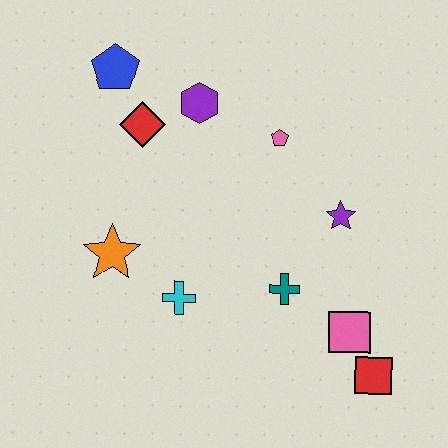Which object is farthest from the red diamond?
The red square is farthest from the red diamond.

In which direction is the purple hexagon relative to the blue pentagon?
The purple hexagon is to the right of the blue pentagon.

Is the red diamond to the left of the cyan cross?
Yes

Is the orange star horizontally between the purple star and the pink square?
No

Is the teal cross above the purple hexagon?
No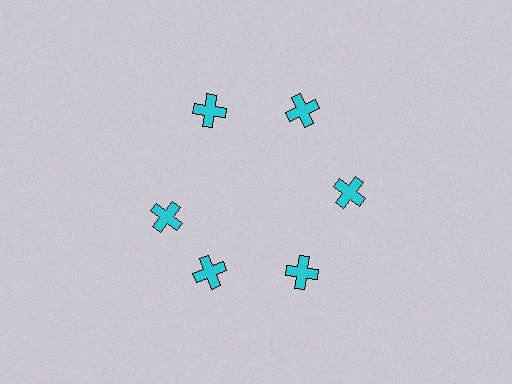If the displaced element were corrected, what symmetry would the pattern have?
It would have 6-fold rotational symmetry — the pattern would map onto itself every 60 degrees.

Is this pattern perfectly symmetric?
No. The 6 cyan crosses are arranged in a ring, but one element near the 9 o'clock position is rotated out of alignment along the ring, breaking the 6-fold rotational symmetry.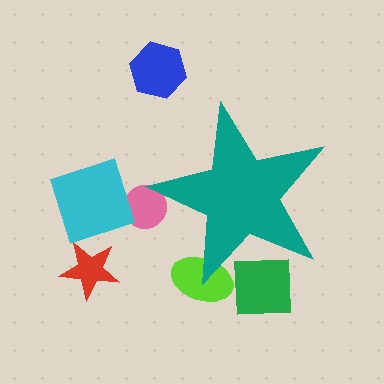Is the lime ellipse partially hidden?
Yes, the lime ellipse is partially hidden behind the teal star.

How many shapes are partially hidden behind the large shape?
3 shapes are partially hidden.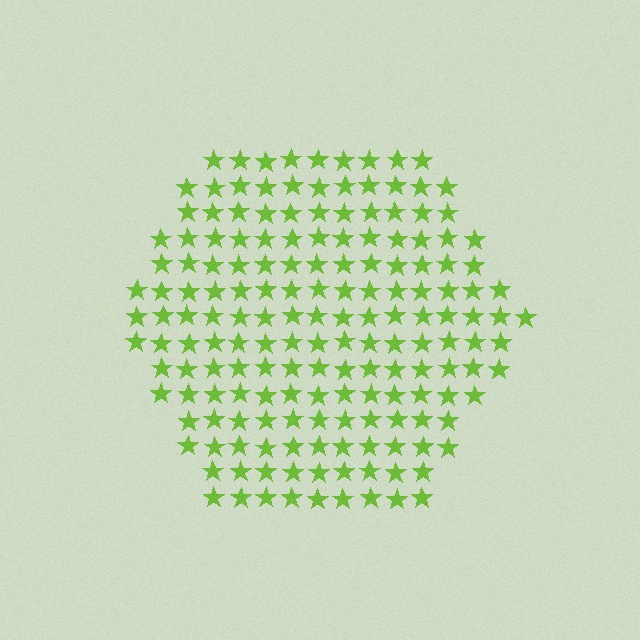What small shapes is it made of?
It is made of small stars.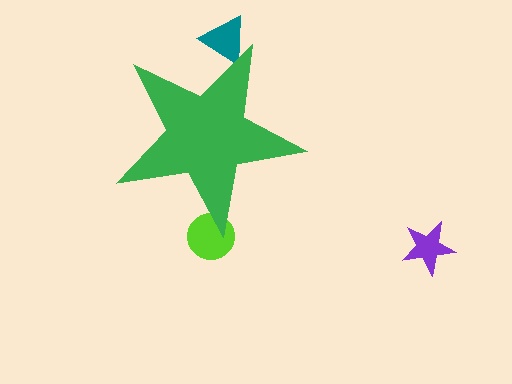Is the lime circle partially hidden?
Yes, the lime circle is partially hidden behind the green star.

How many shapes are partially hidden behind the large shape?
2 shapes are partially hidden.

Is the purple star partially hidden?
No, the purple star is fully visible.